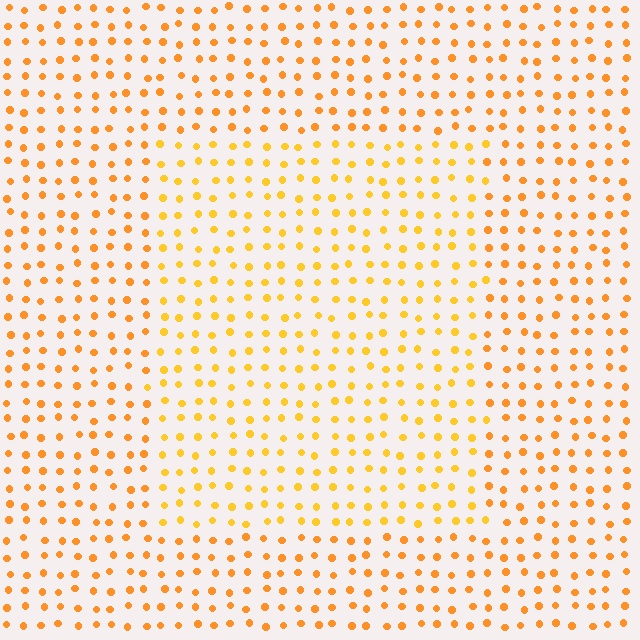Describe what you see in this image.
The image is filled with small orange elements in a uniform arrangement. A rectangle-shaped region is visible where the elements are tinted to a slightly different hue, forming a subtle color boundary.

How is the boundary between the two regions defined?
The boundary is defined purely by a slight shift in hue (about 16 degrees). Spacing, size, and orientation are identical on both sides.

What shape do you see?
I see a rectangle.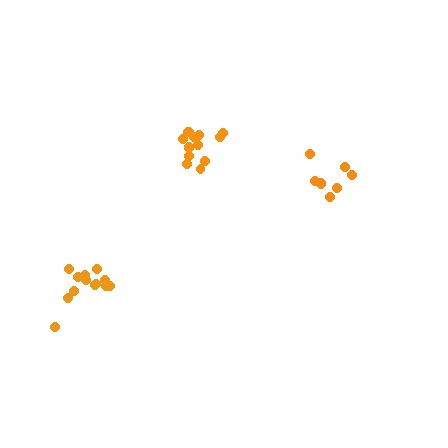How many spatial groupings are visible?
There are 3 spatial groupings.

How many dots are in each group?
Group 1: 8 dots, Group 2: 14 dots, Group 3: 13 dots (35 total).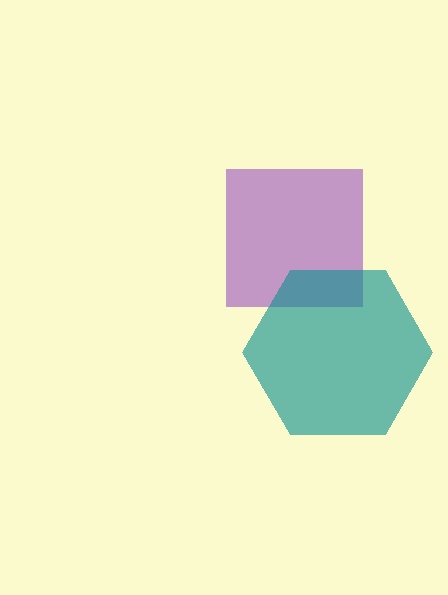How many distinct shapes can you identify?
There are 2 distinct shapes: a purple square, a teal hexagon.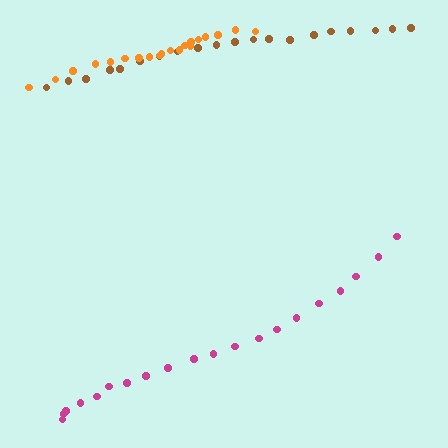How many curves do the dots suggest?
There are 3 distinct paths.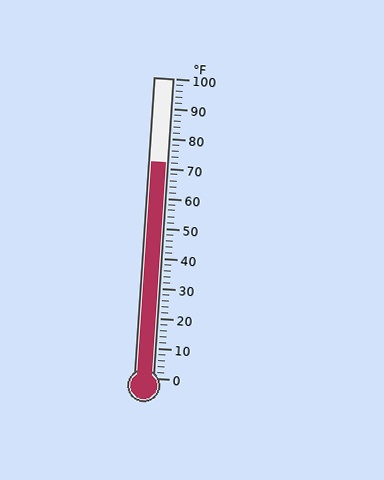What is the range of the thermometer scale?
The thermometer scale ranges from 0°F to 100°F.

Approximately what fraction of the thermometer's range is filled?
The thermometer is filled to approximately 70% of its range.